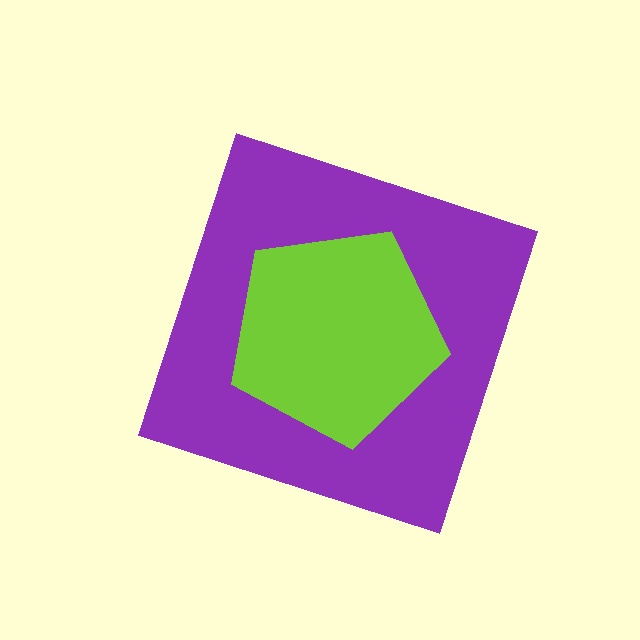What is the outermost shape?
The purple diamond.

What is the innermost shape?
The lime pentagon.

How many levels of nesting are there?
2.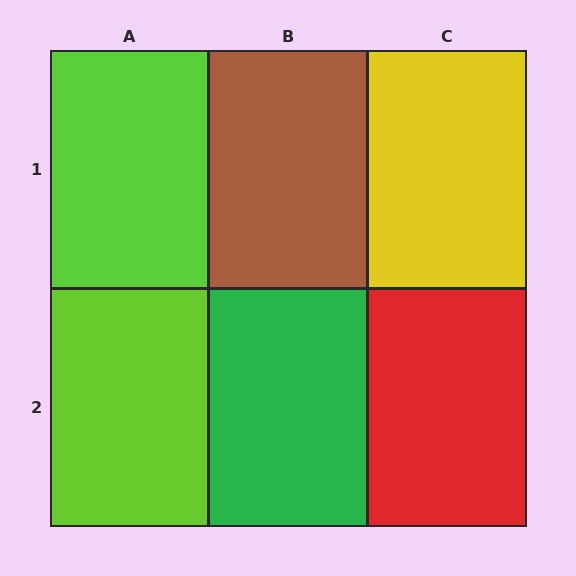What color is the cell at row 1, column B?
Brown.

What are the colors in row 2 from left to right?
Lime, green, red.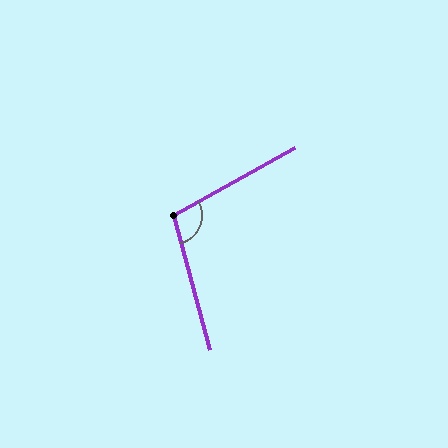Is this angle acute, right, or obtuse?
It is obtuse.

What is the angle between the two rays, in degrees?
Approximately 105 degrees.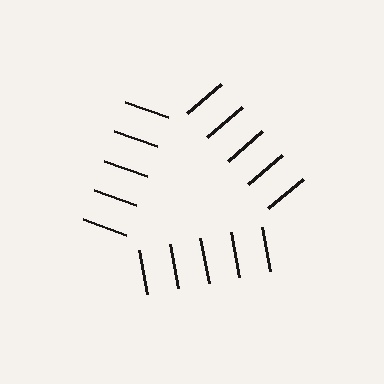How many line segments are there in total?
15 — 5 along each of the 3 edges.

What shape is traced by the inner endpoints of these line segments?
An illusory triangle — the line segments terminate on its edges but no continuous stroke is drawn.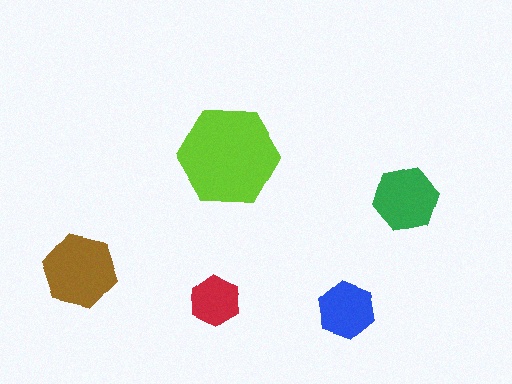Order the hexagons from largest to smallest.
the lime one, the brown one, the green one, the blue one, the red one.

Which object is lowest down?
The blue hexagon is bottommost.